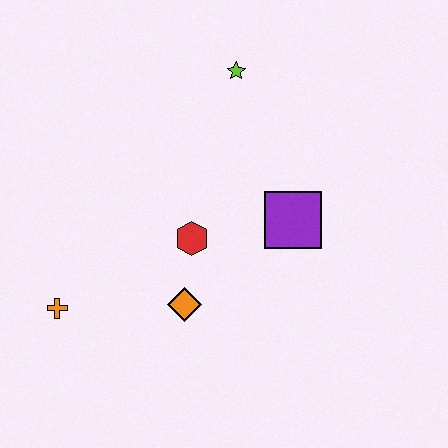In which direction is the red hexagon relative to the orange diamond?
The red hexagon is above the orange diamond.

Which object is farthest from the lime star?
The orange cross is farthest from the lime star.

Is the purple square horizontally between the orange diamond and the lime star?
No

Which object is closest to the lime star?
The purple square is closest to the lime star.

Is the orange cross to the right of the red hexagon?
No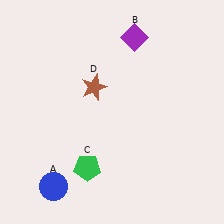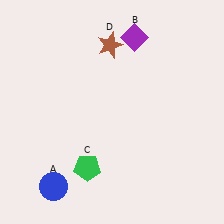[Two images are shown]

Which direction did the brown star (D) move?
The brown star (D) moved up.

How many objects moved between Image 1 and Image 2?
1 object moved between the two images.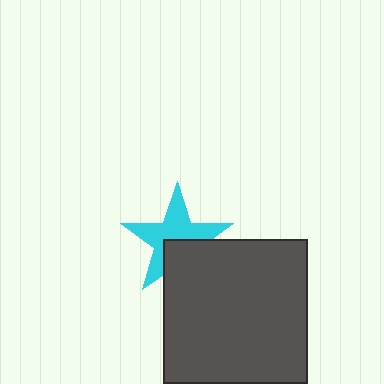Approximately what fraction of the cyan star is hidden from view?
Roughly 35% of the cyan star is hidden behind the dark gray square.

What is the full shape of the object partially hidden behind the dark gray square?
The partially hidden object is a cyan star.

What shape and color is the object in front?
The object in front is a dark gray square.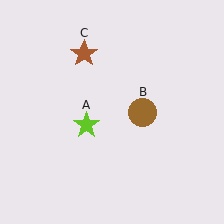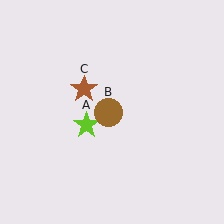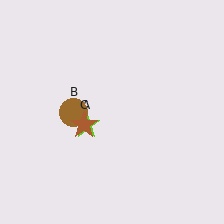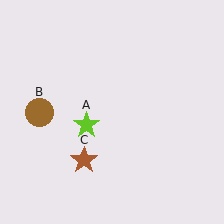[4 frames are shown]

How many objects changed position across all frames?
2 objects changed position: brown circle (object B), brown star (object C).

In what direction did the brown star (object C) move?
The brown star (object C) moved down.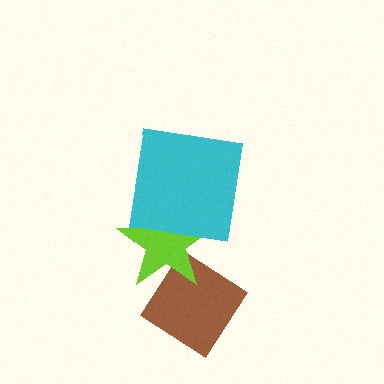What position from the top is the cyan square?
The cyan square is 1st from the top.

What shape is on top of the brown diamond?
The lime star is on top of the brown diamond.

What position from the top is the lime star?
The lime star is 2nd from the top.